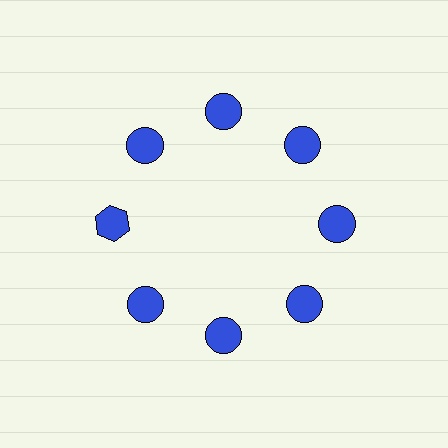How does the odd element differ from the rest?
It has a different shape: hexagon instead of circle.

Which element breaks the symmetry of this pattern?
The blue hexagon at roughly the 9 o'clock position breaks the symmetry. All other shapes are blue circles.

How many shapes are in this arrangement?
There are 8 shapes arranged in a ring pattern.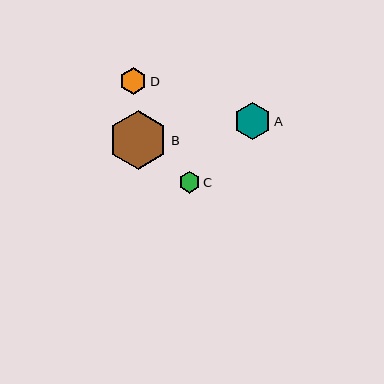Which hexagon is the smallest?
Hexagon C is the smallest with a size of approximately 22 pixels.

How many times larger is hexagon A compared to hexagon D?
Hexagon A is approximately 1.4 times the size of hexagon D.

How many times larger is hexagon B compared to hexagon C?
Hexagon B is approximately 2.7 times the size of hexagon C.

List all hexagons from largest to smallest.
From largest to smallest: B, A, D, C.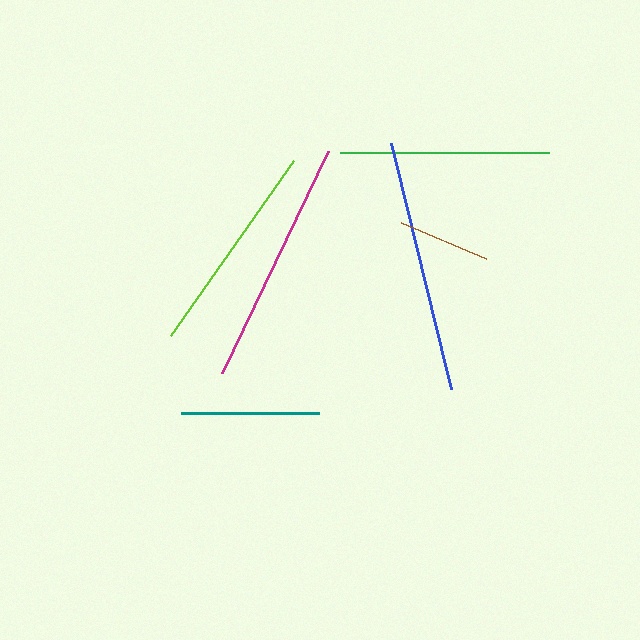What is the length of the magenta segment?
The magenta segment is approximately 247 pixels long.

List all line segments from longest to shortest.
From longest to shortest: blue, magenta, lime, green, teal, brown.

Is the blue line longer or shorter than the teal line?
The blue line is longer than the teal line.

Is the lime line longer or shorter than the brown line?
The lime line is longer than the brown line.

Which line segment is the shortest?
The brown line is the shortest at approximately 93 pixels.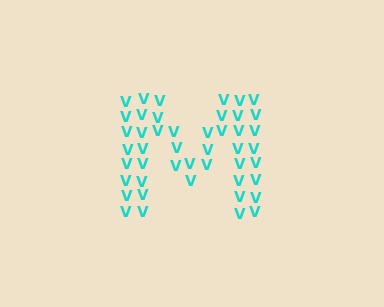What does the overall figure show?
The overall figure shows the letter M.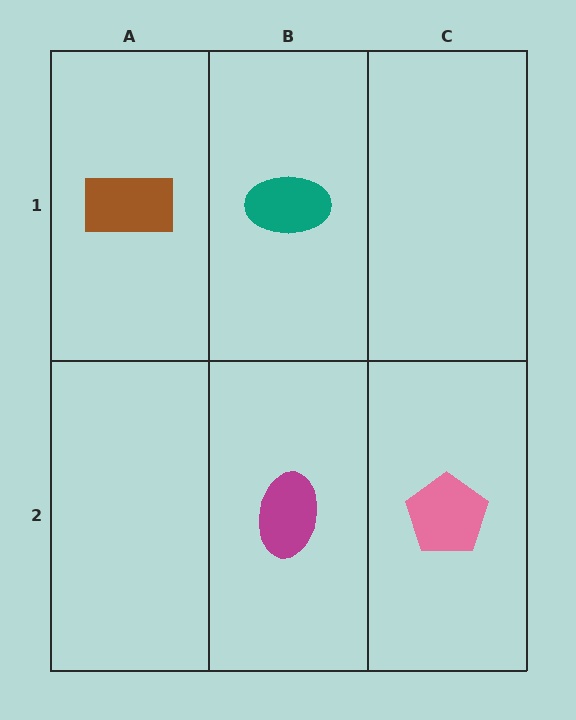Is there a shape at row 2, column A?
No, that cell is empty.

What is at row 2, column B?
A magenta ellipse.